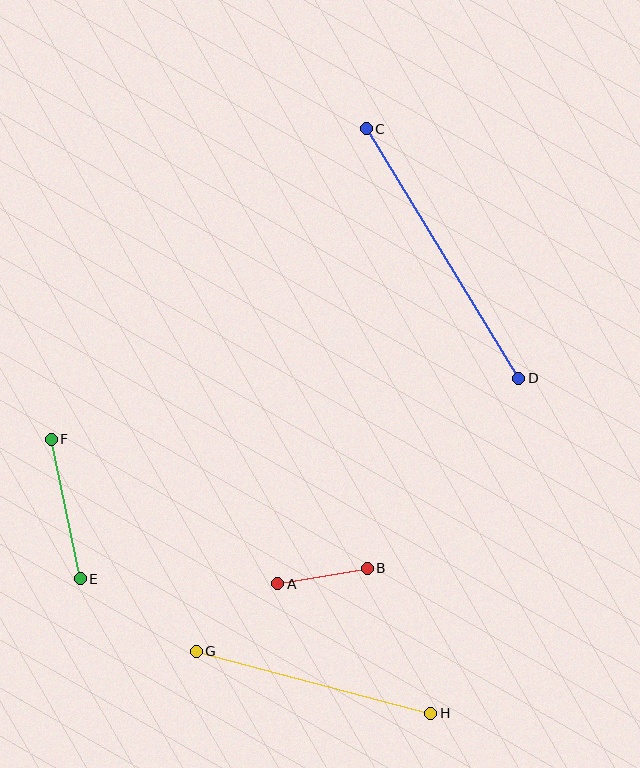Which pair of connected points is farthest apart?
Points C and D are farthest apart.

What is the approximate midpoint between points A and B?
The midpoint is at approximately (323, 576) pixels.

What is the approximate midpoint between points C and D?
The midpoint is at approximately (442, 253) pixels.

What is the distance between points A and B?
The distance is approximately 91 pixels.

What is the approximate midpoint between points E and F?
The midpoint is at approximately (66, 509) pixels.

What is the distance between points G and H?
The distance is approximately 243 pixels.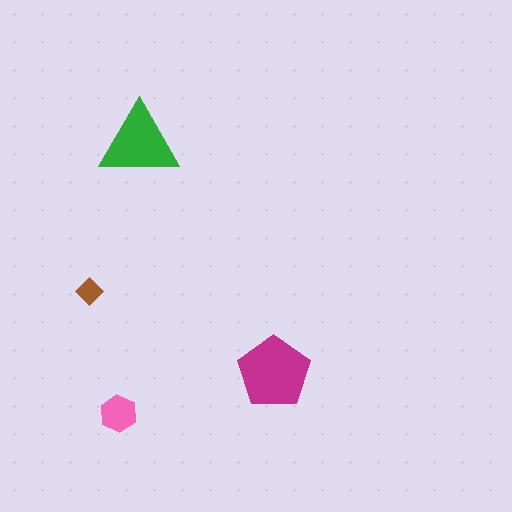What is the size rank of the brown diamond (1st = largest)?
4th.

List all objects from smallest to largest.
The brown diamond, the pink hexagon, the green triangle, the magenta pentagon.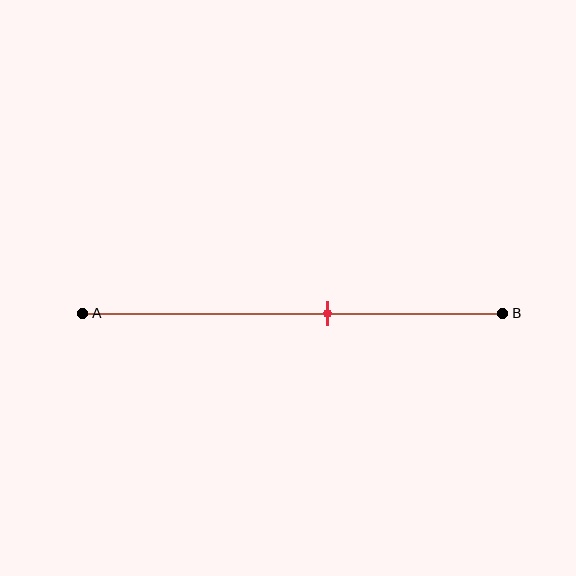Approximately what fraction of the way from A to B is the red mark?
The red mark is approximately 60% of the way from A to B.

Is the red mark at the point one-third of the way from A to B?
No, the mark is at about 60% from A, not at the 33% one-third point.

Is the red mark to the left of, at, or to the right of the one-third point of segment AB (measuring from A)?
The red mark is to the right of the one-third point of segment AB.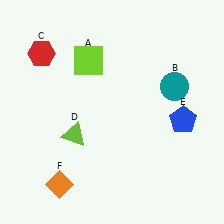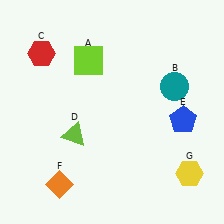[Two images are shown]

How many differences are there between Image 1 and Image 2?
There is 1 difference between the two images.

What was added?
A yellow hexagon (G) was added in Image 2.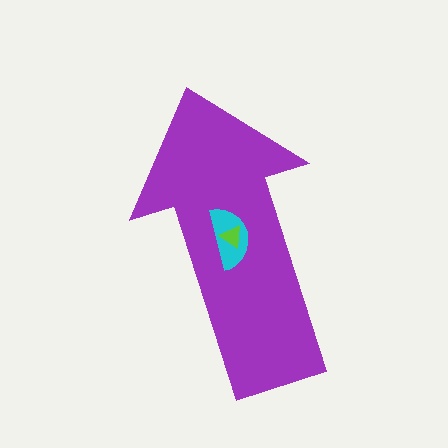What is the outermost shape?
The purple arrow.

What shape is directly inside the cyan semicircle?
The lime triangle.